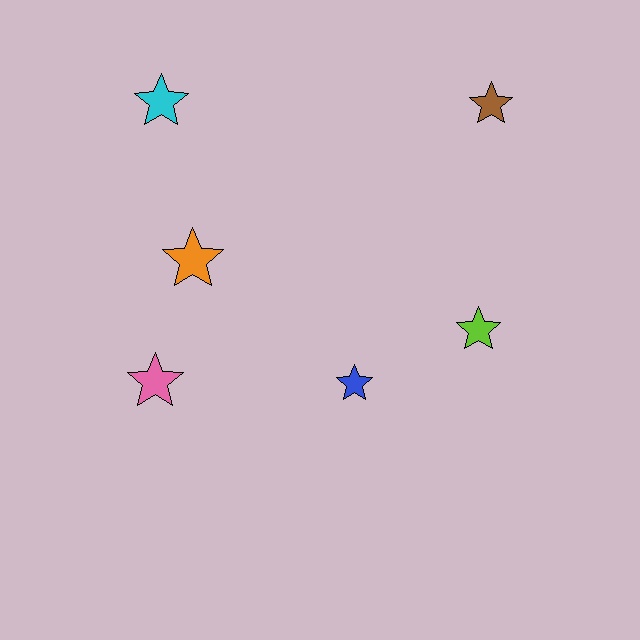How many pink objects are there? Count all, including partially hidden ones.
There is 1 pink object.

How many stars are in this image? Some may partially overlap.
There are 6 stars.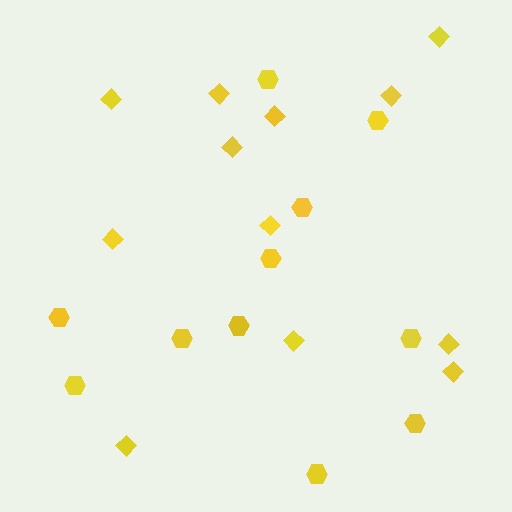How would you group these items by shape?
There are 2 groups: one group of diamonds (12) and one group of hexagons (11).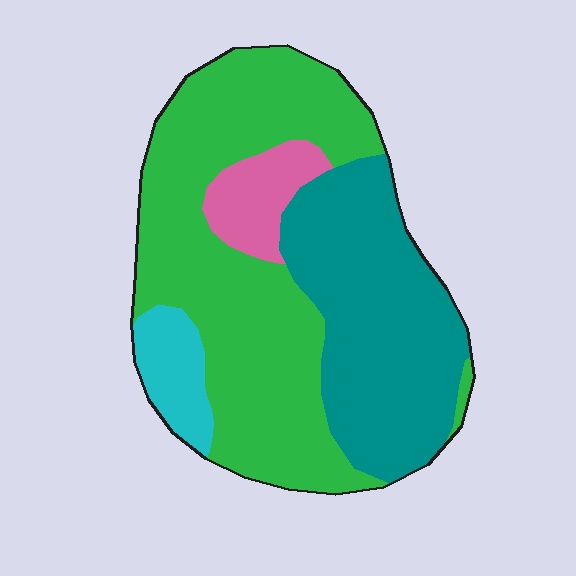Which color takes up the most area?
Green, at roughly 50%.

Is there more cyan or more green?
Green.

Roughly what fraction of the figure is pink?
Pink covers 8% of the figure.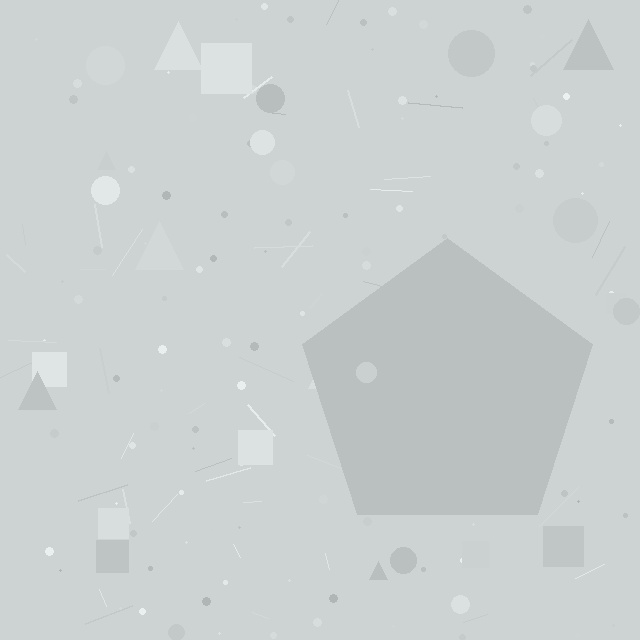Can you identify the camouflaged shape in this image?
The camouflaged shape is a pentagon.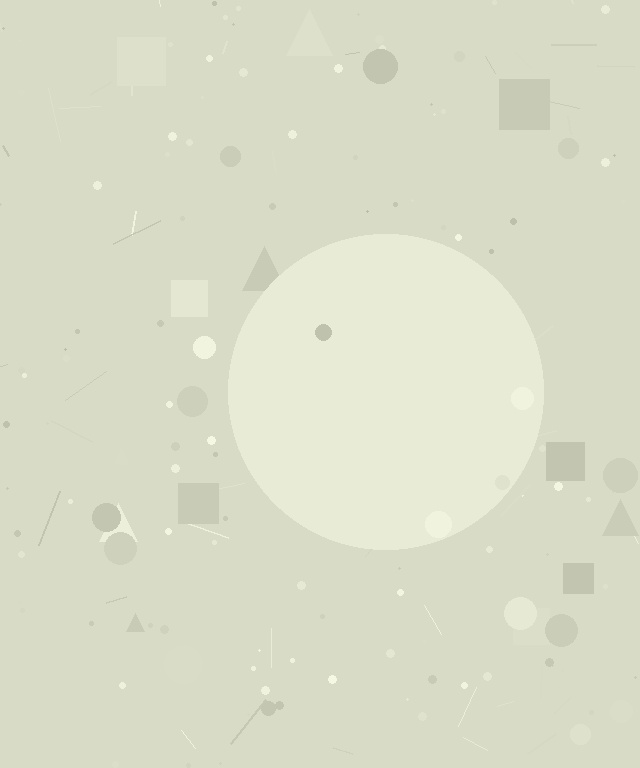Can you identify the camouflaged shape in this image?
The camouflaged shape is a circle.